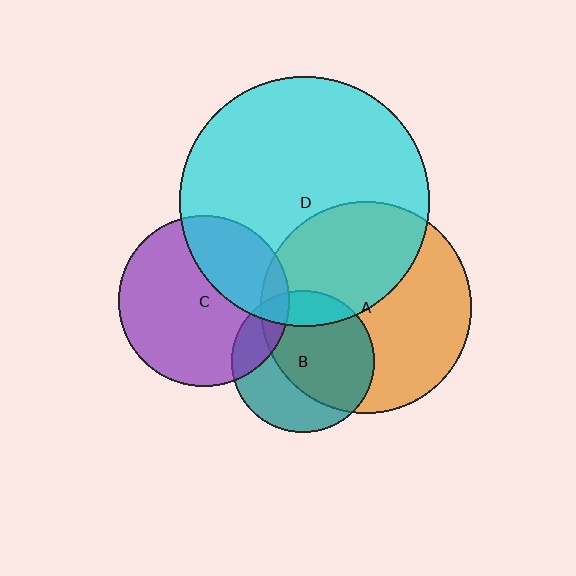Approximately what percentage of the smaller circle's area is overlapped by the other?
Approximately 15%.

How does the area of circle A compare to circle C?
Approximately 1.5 times.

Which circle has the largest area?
Circle D (cyan).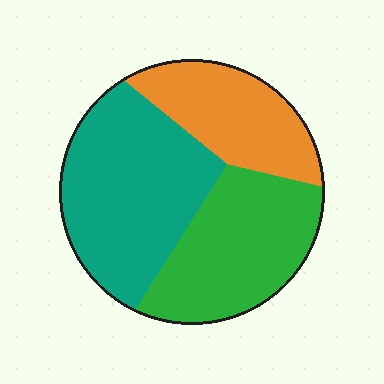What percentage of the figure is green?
Green covers about 35% of the figure.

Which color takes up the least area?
Orange, at roughly 25%.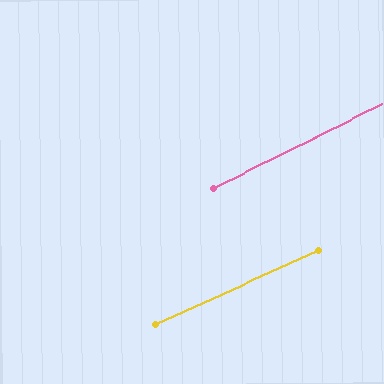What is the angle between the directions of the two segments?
Approximately 2 degrees.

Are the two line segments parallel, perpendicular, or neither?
Parallel — their directions differ by only 1.9°.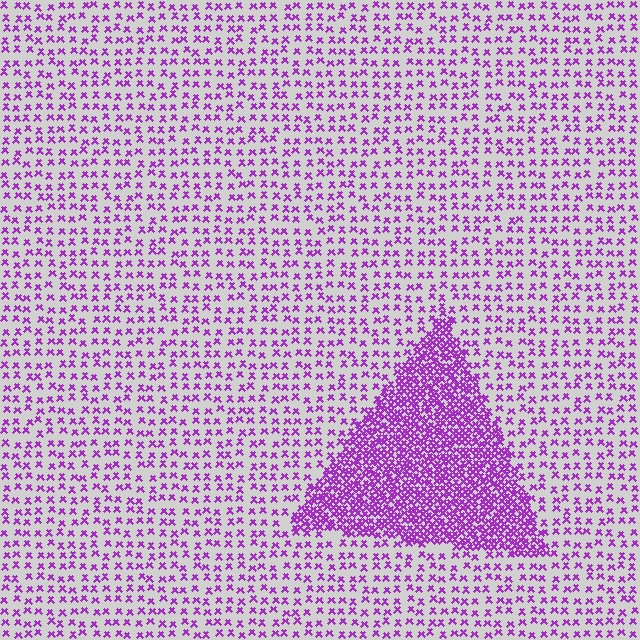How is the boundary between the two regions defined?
The boundary is defined by a change in element density (approximately 3.0x ratio). All elements are the same color, size, and shape.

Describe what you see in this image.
The image contains small purple elements arranged at two different densities. A triangle-shaped region is visible where the elements are more densely packed than the surrounding area.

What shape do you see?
I see a triangle.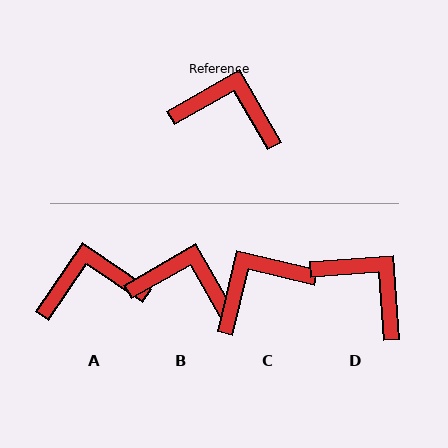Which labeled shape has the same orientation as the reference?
B.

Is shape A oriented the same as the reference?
No, it is off by about 26 degrees.